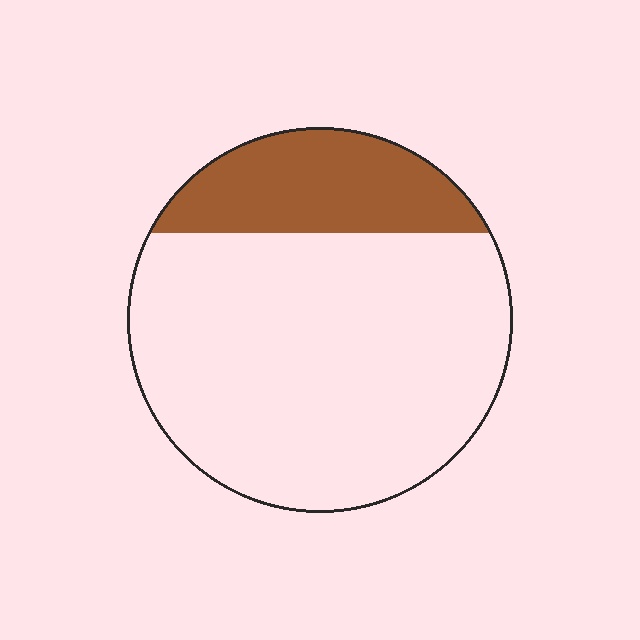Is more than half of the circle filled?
No.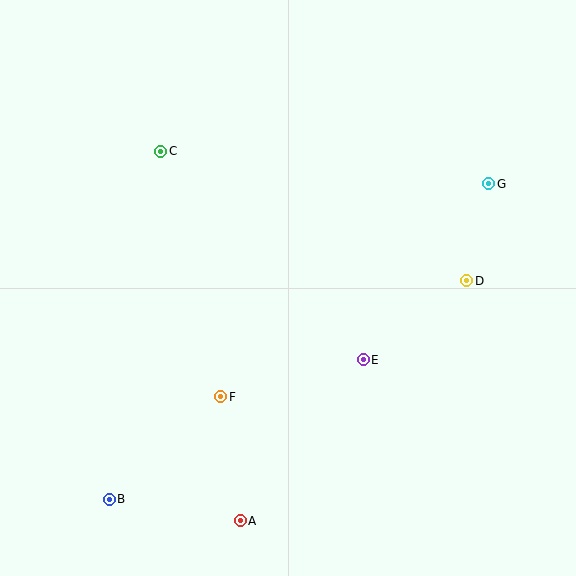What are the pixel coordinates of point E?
Point E is at (363, 360).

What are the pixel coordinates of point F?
Point F is at (221, 397).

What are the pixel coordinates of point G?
Point G is at (489, 184).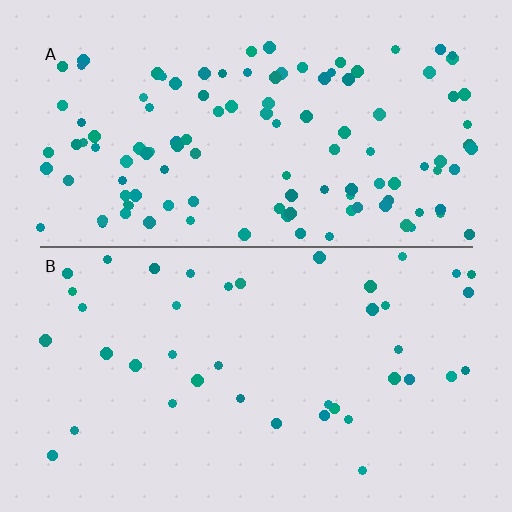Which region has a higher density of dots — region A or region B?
A (the top).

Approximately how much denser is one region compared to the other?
Approximately 2.9× — region A over region B.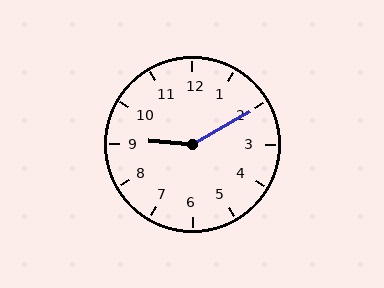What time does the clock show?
9:10.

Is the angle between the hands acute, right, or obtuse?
It is obtuse.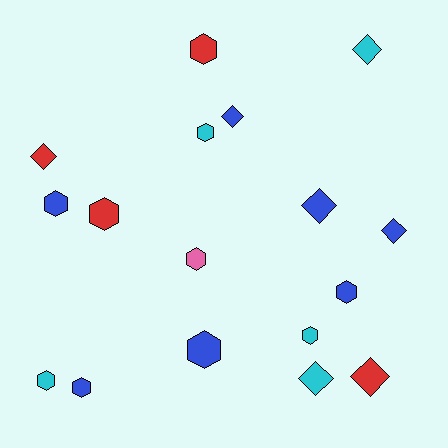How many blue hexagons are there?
There are 4 blue hexagons.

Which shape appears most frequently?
Hexagon, with 10 objects.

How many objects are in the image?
There are 17 objects.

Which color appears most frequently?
Blue, with 7 objects.